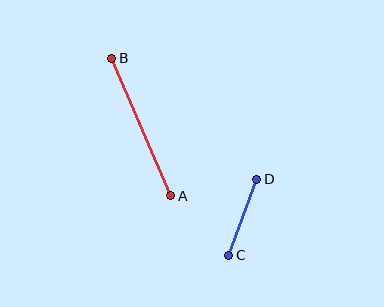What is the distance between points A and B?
The distance is approximately 150 pixels.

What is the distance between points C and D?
The distance is approximately 81 pixels.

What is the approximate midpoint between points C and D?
The midpoint is at approximately (243, 217) pixels.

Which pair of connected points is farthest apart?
Points A and B are farthest apart.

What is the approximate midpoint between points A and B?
The midpoint is at approximately (141, 127) pixels.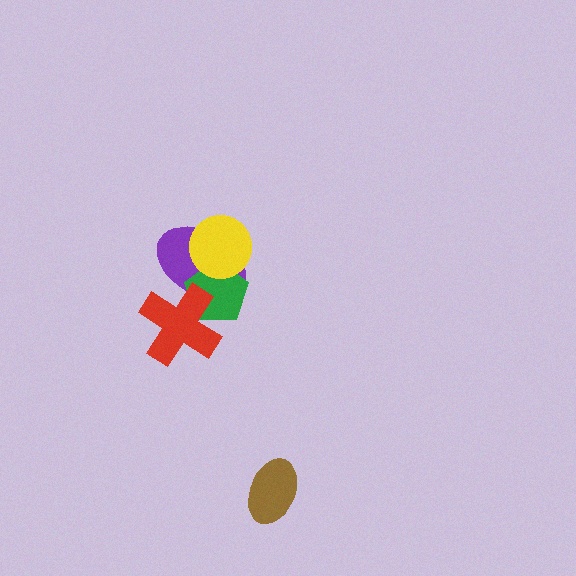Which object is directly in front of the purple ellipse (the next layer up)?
The green pentagon is directly in front of the purple ellipse.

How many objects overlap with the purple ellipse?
3 objects overlap with the purple ellipse.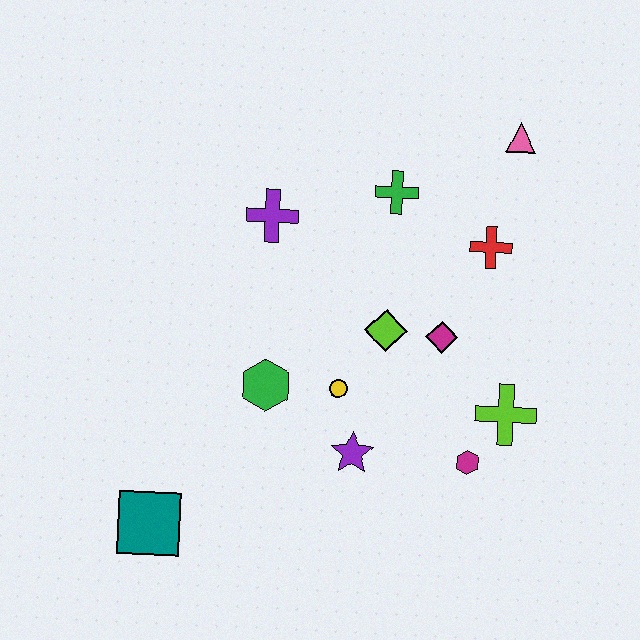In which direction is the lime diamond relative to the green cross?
The lime diamond is below the green cross.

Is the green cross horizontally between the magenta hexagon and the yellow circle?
Yes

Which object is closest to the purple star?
The yellow circle is closest to the purple star.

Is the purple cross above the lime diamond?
Yes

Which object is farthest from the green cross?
The teal square is farthest from the green cross.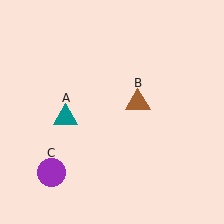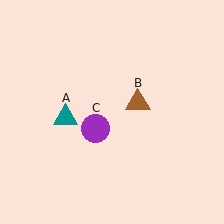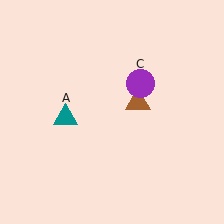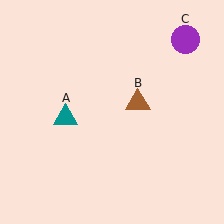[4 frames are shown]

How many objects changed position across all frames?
1 object changed position: purple circle (object C).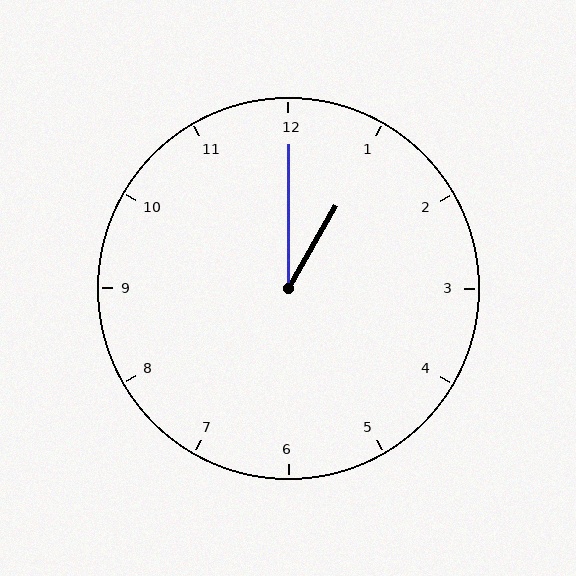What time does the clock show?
1:00.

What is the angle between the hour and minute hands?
Approximately 30 degrees.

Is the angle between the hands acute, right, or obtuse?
It is acute.